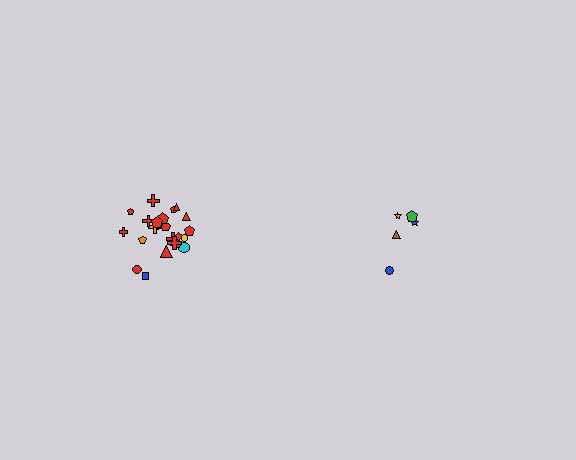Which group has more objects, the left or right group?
The left group.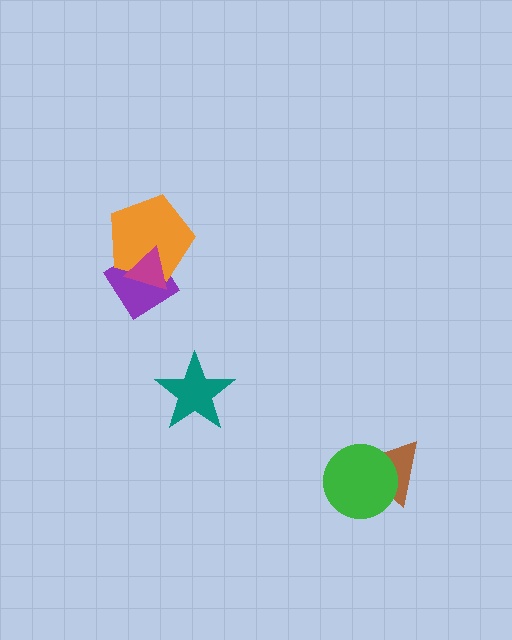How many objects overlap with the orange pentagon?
2 objects overlap with the orange pentagon.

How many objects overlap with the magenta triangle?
2 objects overlap with the magenta triangle.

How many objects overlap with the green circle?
1 object overlaps with the green circle.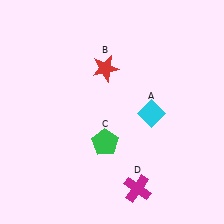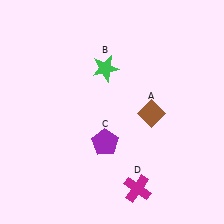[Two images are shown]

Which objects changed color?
A changed from cyan to brown. B changed from red to green. C changed from green to purple.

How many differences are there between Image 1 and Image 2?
There are 3 differences between the two images.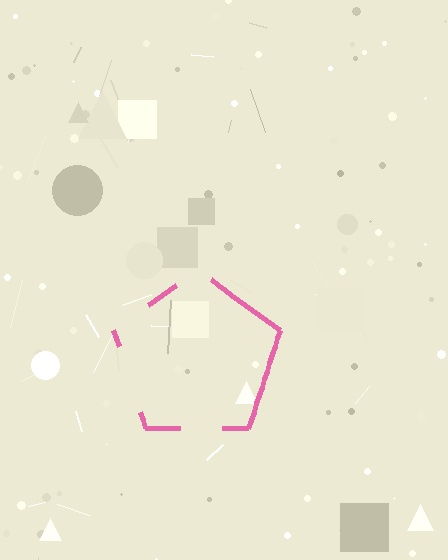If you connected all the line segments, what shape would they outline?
They would outline a pentagon.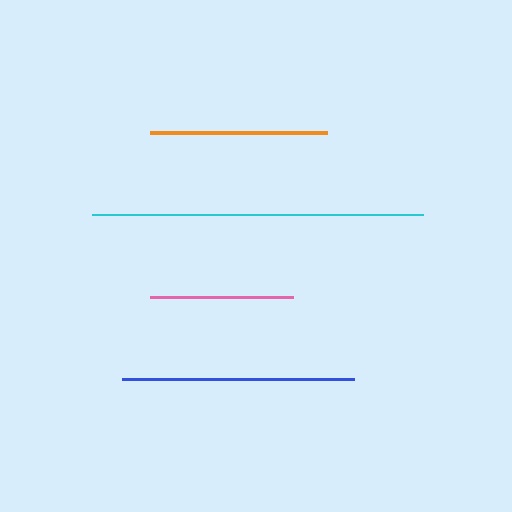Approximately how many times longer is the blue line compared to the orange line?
The blue line is approximately 1.3 times the length of the orange line.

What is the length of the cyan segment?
The cyan segment is approximately 331 pixels long.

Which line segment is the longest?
The cyan line is the longest at approximately 331 pixels.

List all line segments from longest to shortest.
From longest to shortest: cyan, blue, orange, pink.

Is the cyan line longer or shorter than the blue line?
The cyan line is longer than the blue line.